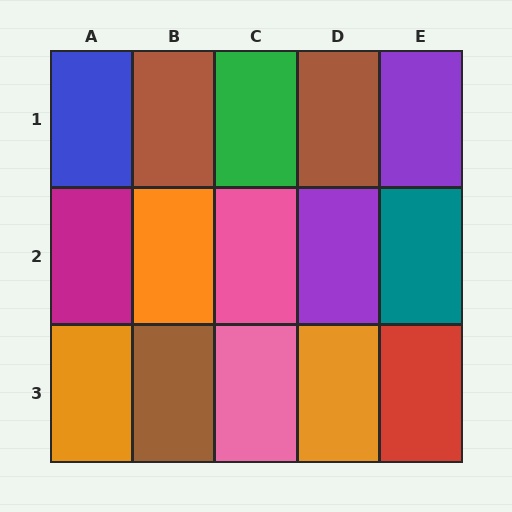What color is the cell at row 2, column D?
Purple.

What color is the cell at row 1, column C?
Green.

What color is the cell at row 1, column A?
Blue.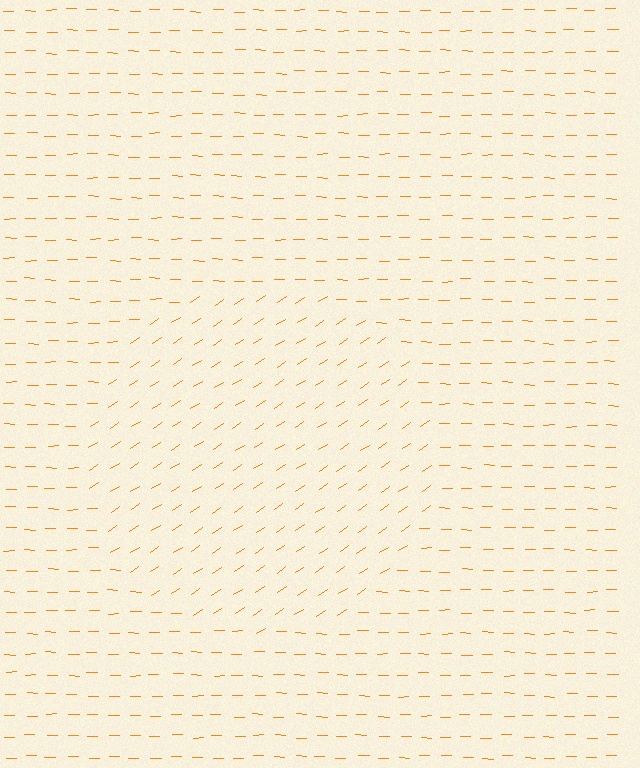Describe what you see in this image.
The image is filled with small orange line segments. A circle region in the image has lines oriented differently from the surrounding lines, creating a visible texture boundary.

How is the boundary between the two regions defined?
The boundary is defined purely by a change in line orientation (approximately 34 degrees difference). All lines are the same color and thickness.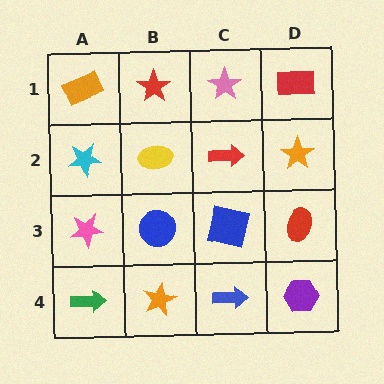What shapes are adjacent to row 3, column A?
A cyan star (row 2, column A), a green arrow (row 4, column A), a blue circle (row 3, column B).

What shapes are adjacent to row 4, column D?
A red ellipse (row 3, column D), a blue arrow (row 4, column C).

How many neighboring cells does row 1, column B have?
3.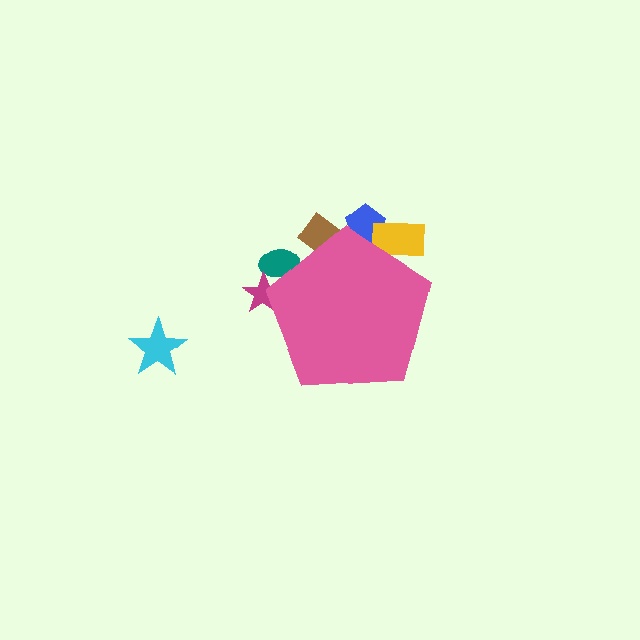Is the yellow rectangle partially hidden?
Yes, the yellow rectangle is partially hidden behind the pink pentagon.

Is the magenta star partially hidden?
Yes, the magenta star is partially hidden behind the pink pentagon.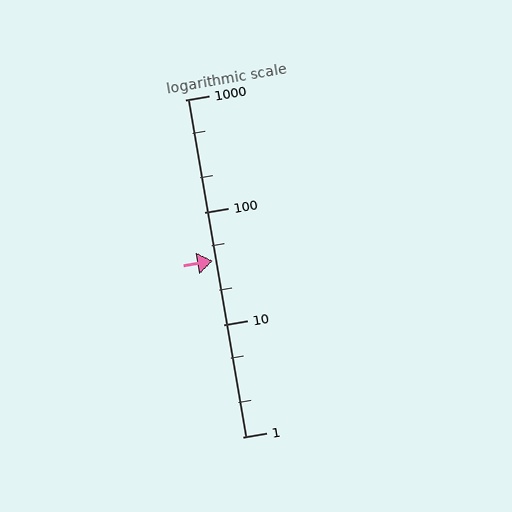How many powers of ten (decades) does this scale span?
The scale spans 3 decades, from 1 to 1000.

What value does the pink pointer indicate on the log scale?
The pointer indicates approximately 37.